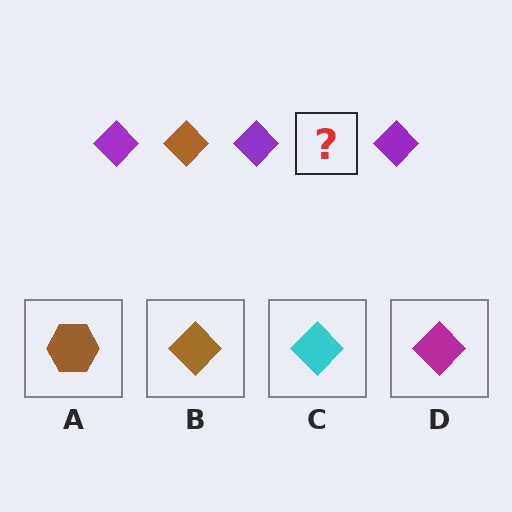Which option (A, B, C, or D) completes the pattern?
B.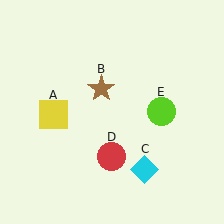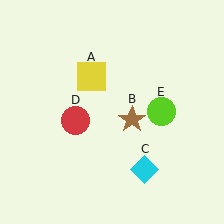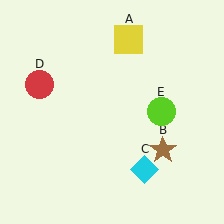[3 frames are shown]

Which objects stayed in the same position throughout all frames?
Cyan diamond (object C) and lime circle (object E) remained stationary.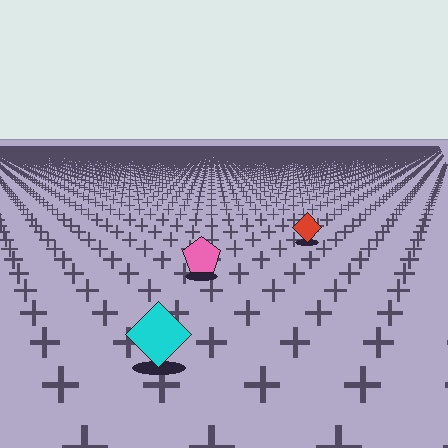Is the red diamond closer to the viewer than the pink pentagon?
No. The pink pentagon is closer — you can tell from the texture gradient: the ground texture is coarser near it.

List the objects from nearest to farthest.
From nearest to farthest: the cyan diamond, the pink pentagon, the red diamond.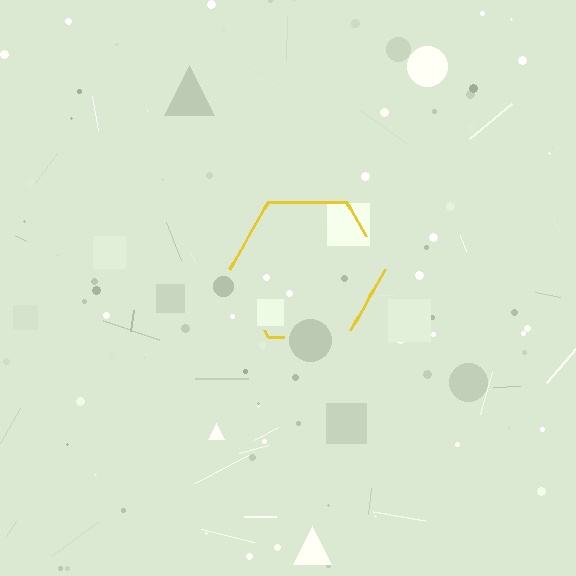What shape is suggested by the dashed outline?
The dashed outline suggests a hexagon.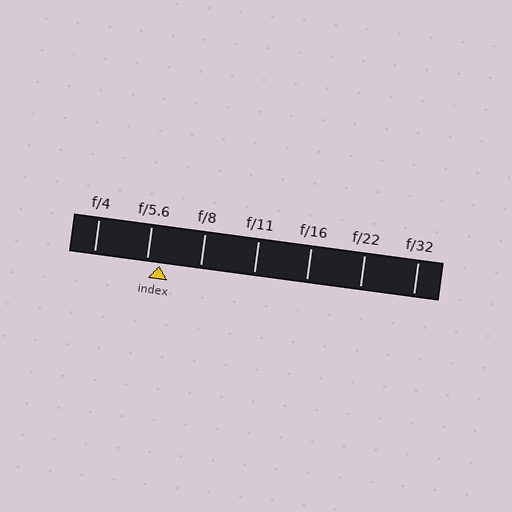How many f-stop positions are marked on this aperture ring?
There are 7 f-stop positions marked.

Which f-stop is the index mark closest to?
The index mark is closest to f/5.6.